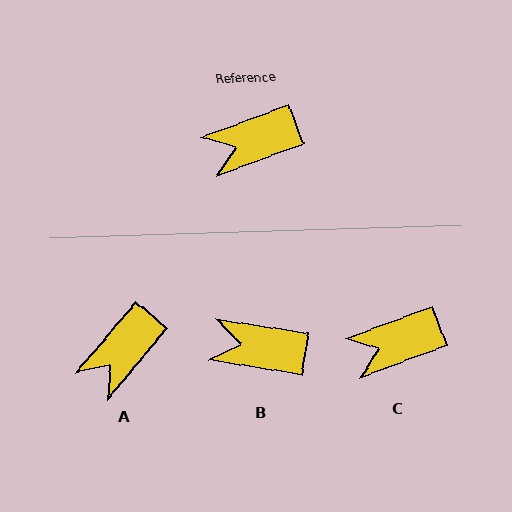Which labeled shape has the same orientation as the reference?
C.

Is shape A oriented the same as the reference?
No, it is off by about 29 degrees.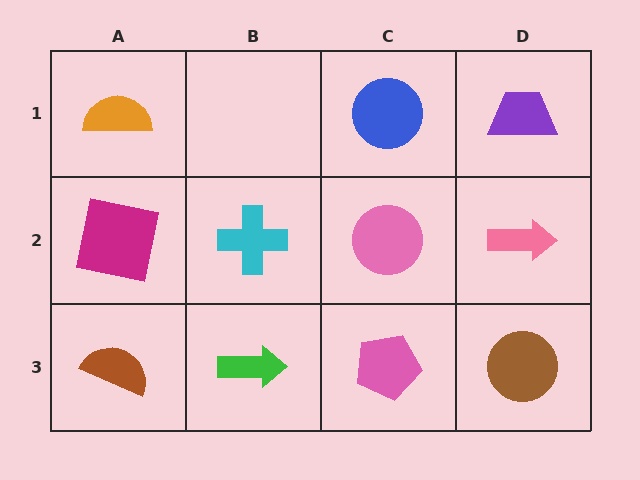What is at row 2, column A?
A magenta square.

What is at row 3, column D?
A brown circle.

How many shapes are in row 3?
4 shapes.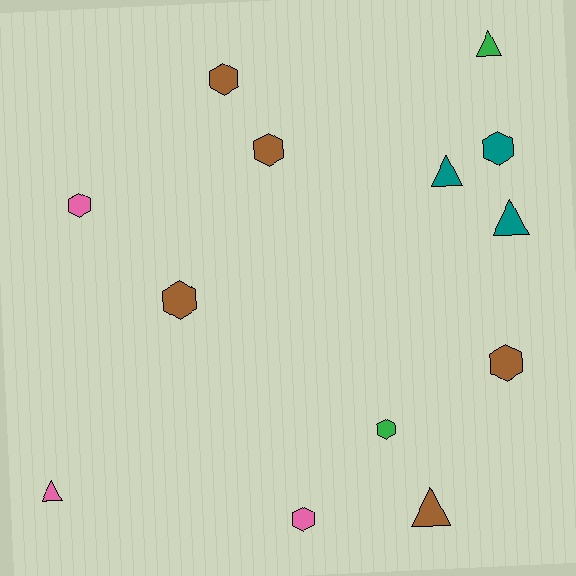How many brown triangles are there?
There is 1 brown triangle.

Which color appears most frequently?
Brown, with 5 objects.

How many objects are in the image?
There are 13 objects.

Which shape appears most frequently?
Hexagon, with 8 objects.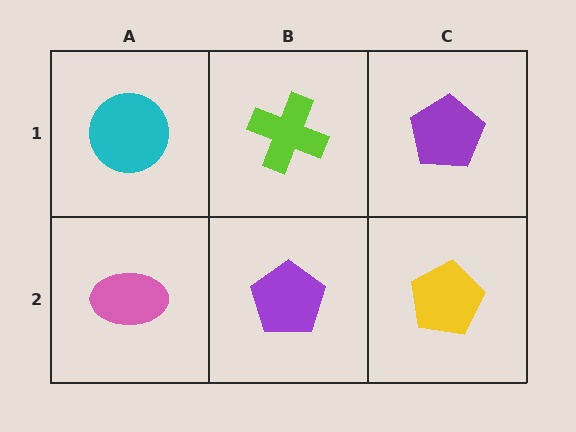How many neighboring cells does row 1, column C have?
2.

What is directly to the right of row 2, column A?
A purple pentagon.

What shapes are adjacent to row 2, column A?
A cyan circle (row 1, column A), a purple pentagon (row 2, column B).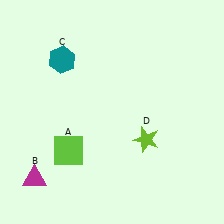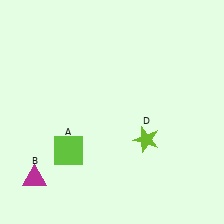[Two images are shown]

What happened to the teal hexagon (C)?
The teal hexagon (C) was removed in Image 2. It was in the top-left area of Image 1.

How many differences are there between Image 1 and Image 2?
There is 1 difference between the two images.